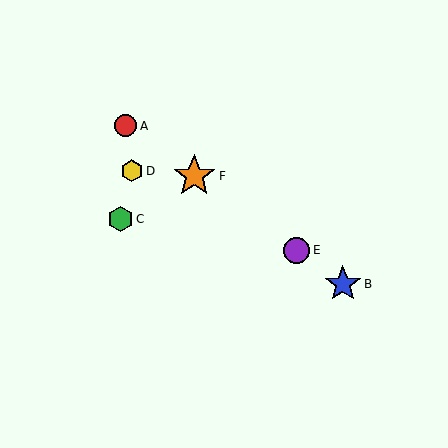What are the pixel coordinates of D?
Object D is at (132, 171).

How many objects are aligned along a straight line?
4 objects (A, B, E, F) are aligned along a straight line.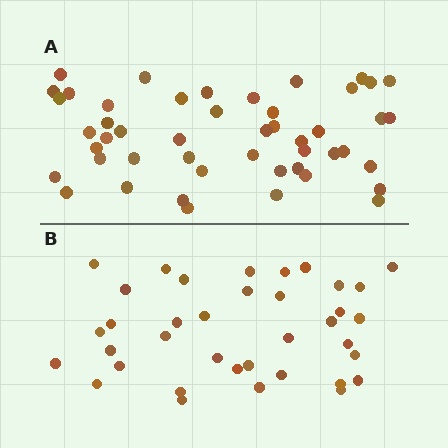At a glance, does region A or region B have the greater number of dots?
Region A (the top region) has more dots.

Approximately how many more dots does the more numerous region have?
Region A has roughly 12 or so more dots than region B.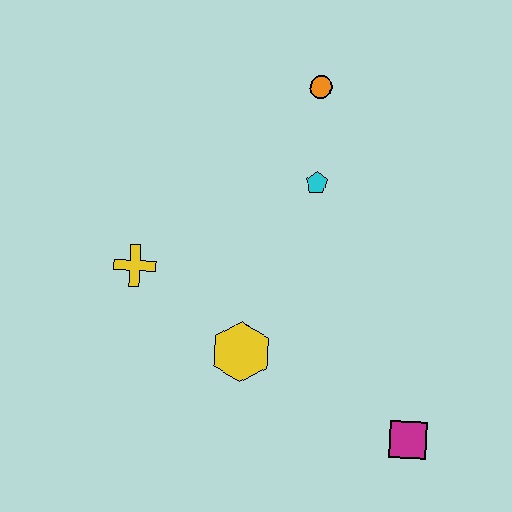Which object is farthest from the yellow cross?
The magenta square is farthest from the yellow cross.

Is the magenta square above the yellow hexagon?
No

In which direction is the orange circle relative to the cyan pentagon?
The orange circle is above the cyan pentagon.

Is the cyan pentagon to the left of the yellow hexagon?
No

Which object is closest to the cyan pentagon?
The orange circle is closest to the cyan pentagon.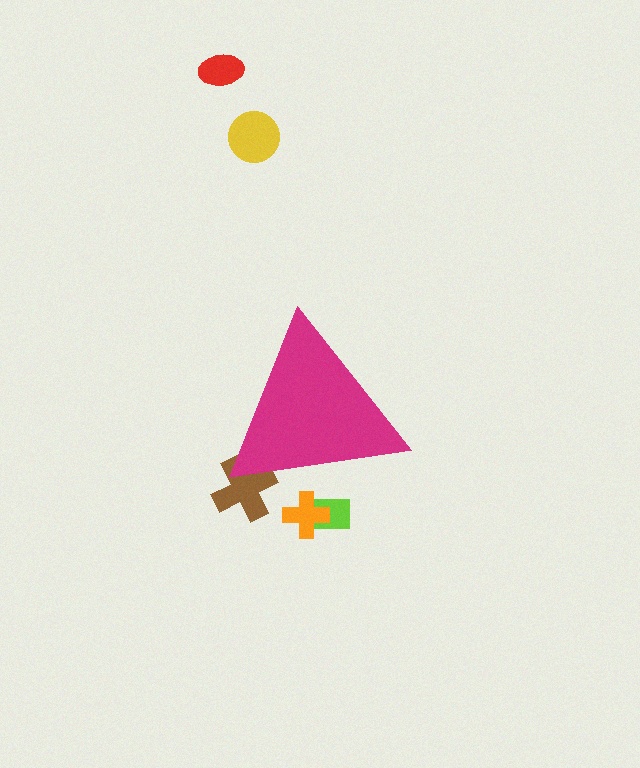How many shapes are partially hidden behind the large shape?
3 shapes are partially hidden.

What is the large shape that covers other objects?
A magenta triangle.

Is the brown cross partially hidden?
Yes, the brown cross is partially hidden behind the magenta triangle.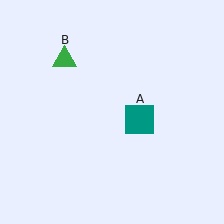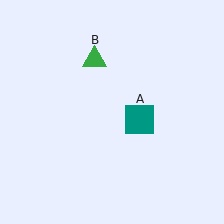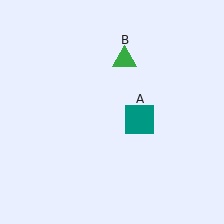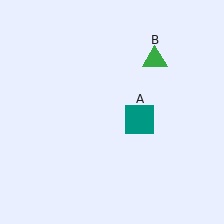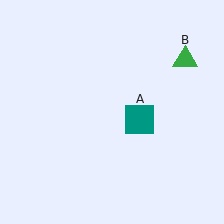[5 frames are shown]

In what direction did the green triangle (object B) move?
The green triangle (object B) moved right.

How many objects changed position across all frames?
1 object changed position: green triangle (object B).